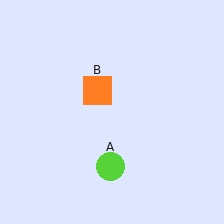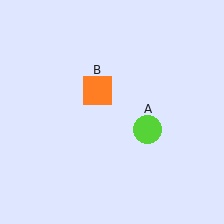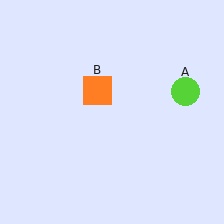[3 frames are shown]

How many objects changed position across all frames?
1 object changed position: lime circle (object A).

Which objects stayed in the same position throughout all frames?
Orange square (object B) remained stationary.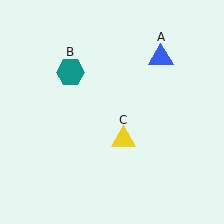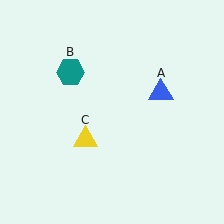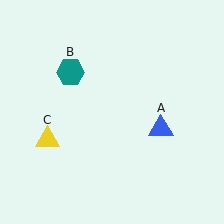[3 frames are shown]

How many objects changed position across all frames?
2 objects changed position: blue triangle (object A), yellow triangle (object C).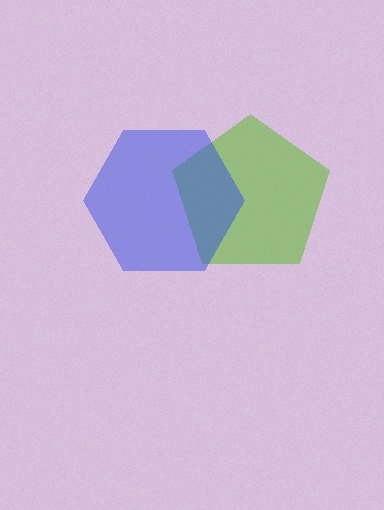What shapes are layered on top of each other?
The layered shapes are: a lime pentagon, a blue hexagon.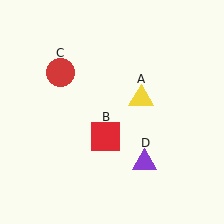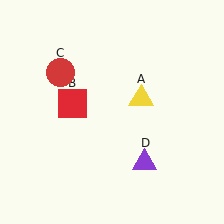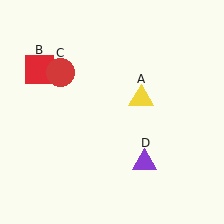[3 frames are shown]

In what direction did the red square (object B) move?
The red square (object B) moved up and to the left.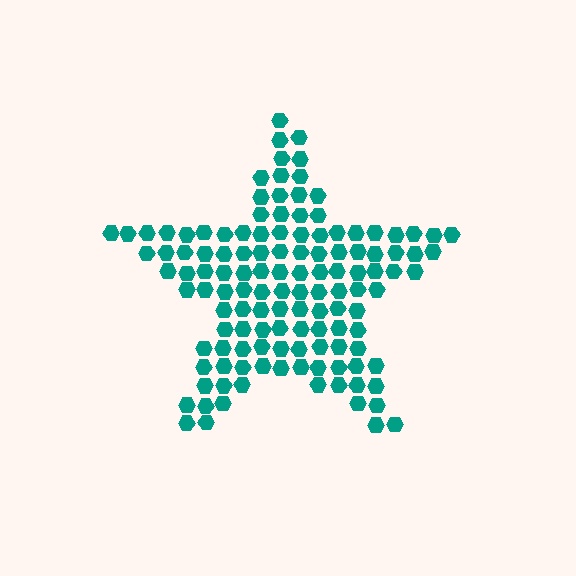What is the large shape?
The large shape is a star.